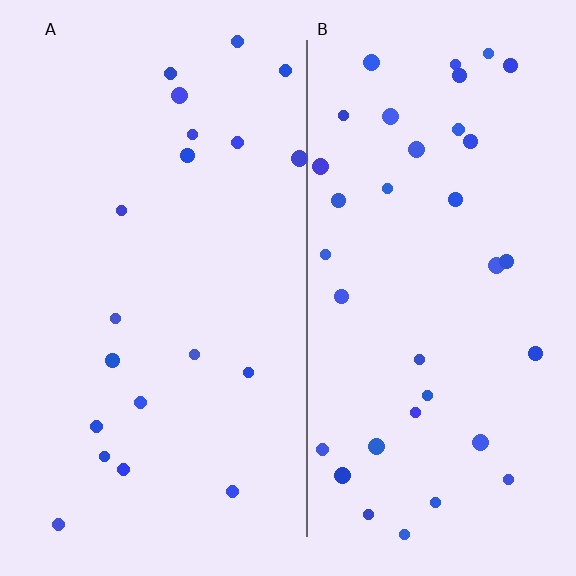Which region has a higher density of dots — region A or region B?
B (the right).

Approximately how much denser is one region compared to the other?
Approximately 1.8× — region B over region A.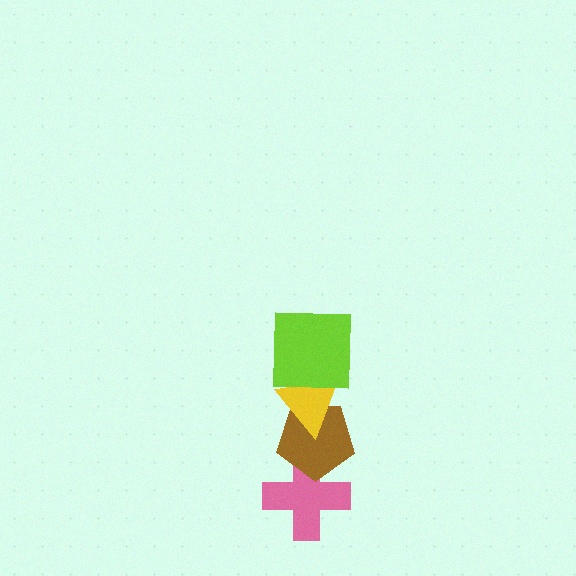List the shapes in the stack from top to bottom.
From top to bottom: the lime square, the yellow triangle, the brown pentagon, the pink cross.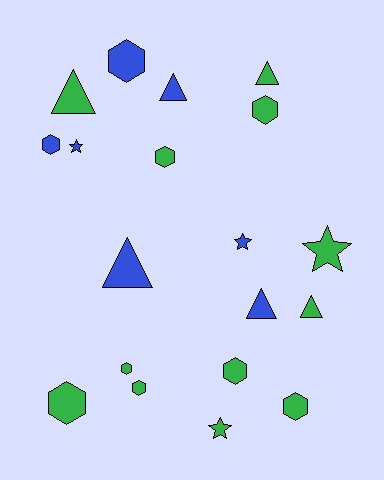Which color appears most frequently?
Green, with 12 objects.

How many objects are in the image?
There are 19 objects.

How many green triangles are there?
There are 3 green triangles.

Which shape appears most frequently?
Hexagon, with 9 objects.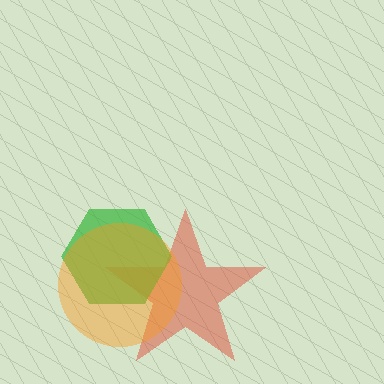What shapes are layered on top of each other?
The layered shapes are: a red star, a green hexagon, an orange circle.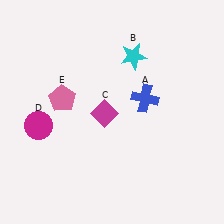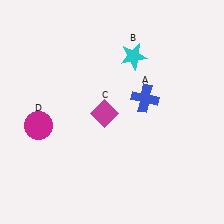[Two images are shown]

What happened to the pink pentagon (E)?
The pink pentagon (E) was removed in Image 2. It was in the top-left area of Image 1.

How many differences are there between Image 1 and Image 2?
There is 1 difference between the two images.